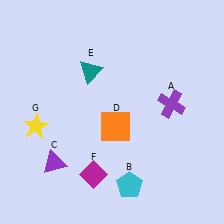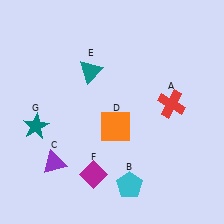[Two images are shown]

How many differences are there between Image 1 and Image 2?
There are 2 differences between the two images.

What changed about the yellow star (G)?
In Image 1, G is yellow. In Image 2, it changed to teal.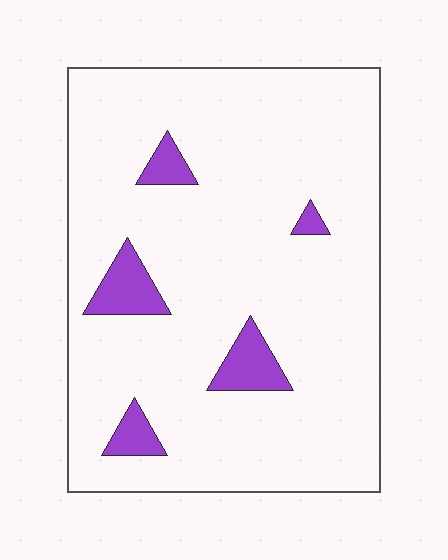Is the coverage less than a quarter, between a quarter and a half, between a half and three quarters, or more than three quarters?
Less than a quarter.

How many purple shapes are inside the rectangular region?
5.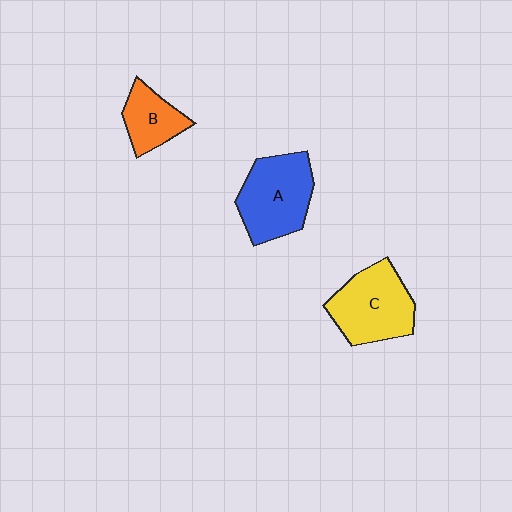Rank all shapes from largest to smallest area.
From largest to smallest: A (blue), C (yellow), B (orange).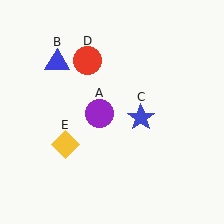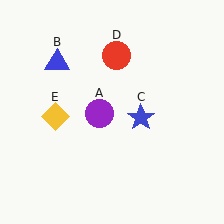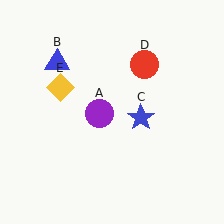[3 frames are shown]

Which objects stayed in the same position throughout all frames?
Purple circle (object A) and blue triangle (object B) and blue star (object C) remained stationary.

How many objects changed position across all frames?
2 objects changed position: red circle (object D), yellow diamond (object E).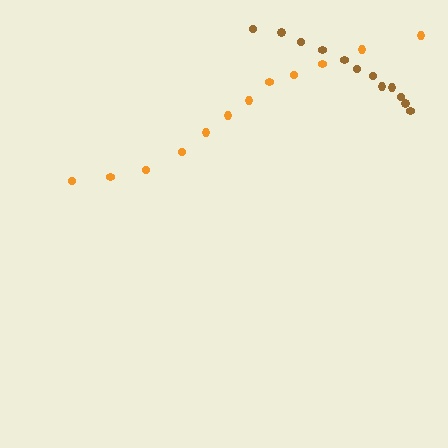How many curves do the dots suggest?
There are 2 distinct paths.